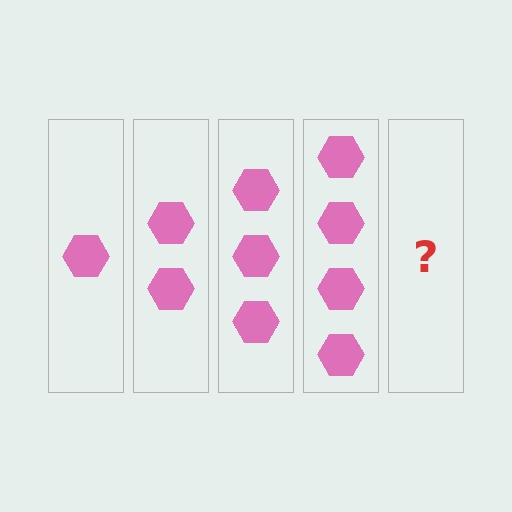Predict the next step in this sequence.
The next step is 5 hexagons.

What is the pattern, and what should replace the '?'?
The pattern is that each step adds one more hexagon. The '?' should be 5 hexagons.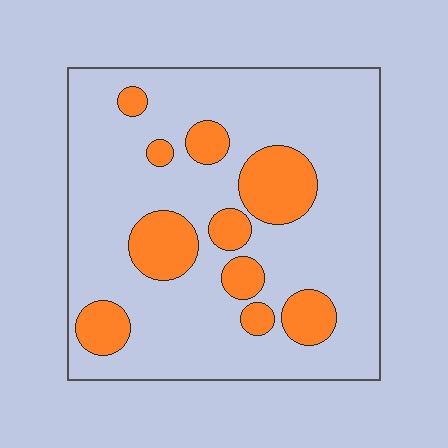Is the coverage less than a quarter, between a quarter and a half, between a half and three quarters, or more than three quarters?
Less than a quarter.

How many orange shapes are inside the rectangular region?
10.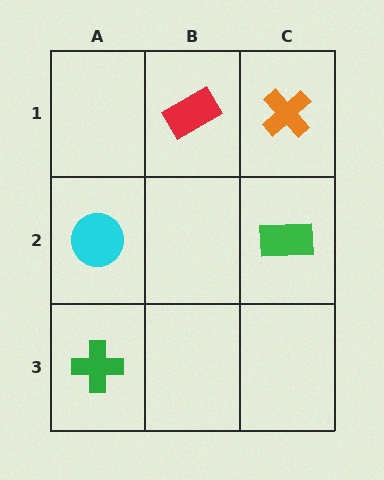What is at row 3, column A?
A green cross.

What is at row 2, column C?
A green rectangle.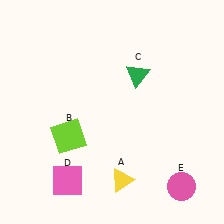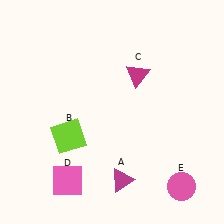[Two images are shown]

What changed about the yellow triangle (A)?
In Image 1, A is yellow. In Image 2, it changed to magenta.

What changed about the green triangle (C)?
In Image 1, C is green. In Image 2, it changed to magenta.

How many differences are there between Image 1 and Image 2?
There are 2 differences between the two images.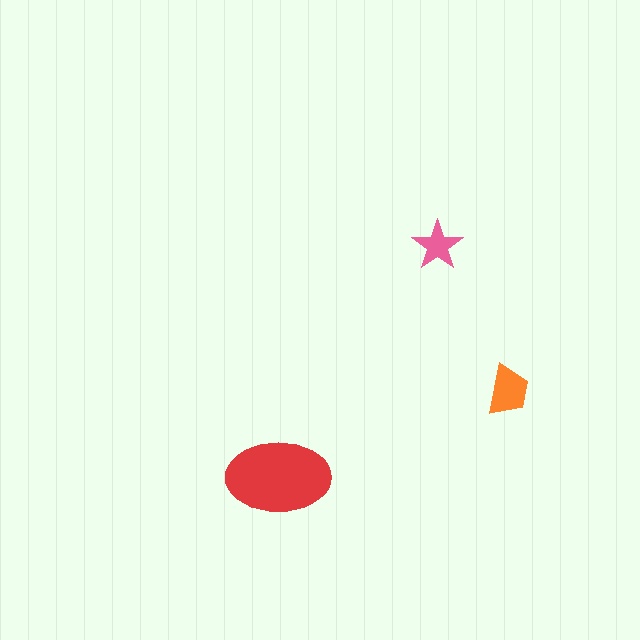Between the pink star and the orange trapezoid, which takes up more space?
The orange trapezoid.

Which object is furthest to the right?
The orange trapezoid is rightmost.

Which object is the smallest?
The pink star.